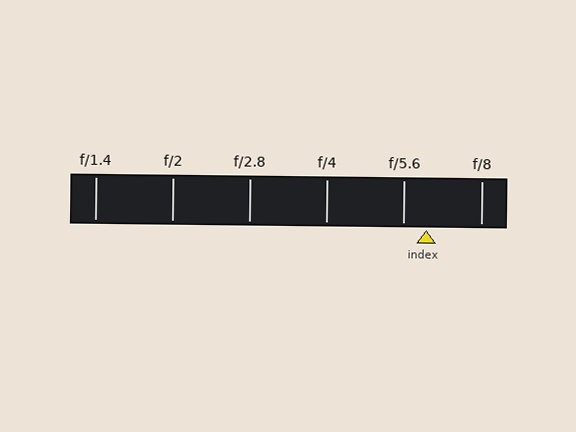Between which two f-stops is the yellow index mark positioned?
The index mark is between f/5.6 and f/8.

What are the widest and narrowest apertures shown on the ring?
The widest aperture shown is f/1.4 and the narrowest is f/8.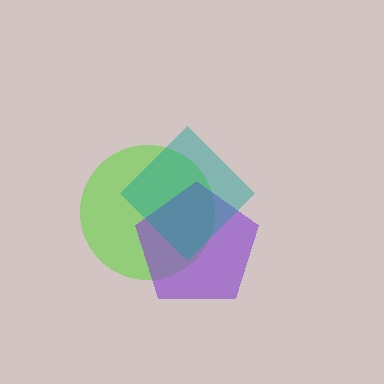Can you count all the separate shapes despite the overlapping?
Yes, there are 3 separate shapes.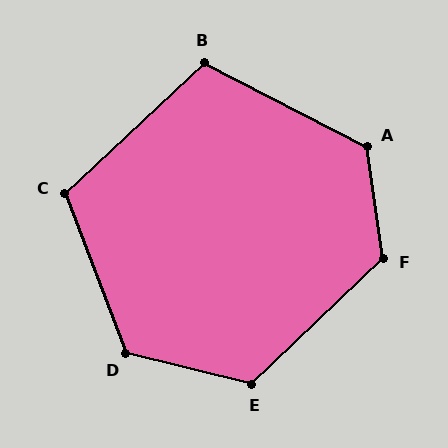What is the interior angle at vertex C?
Approximately 112 degrees (obtuse).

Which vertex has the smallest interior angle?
B, at approximately 110 degrees.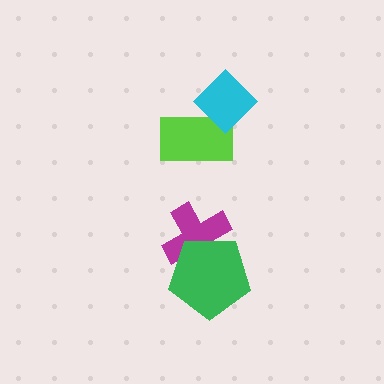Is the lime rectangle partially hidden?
Yes, it is partially covered by another shape.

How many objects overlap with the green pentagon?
1 object overlaps with the green pentagon.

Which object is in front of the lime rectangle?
The cyan diamond is in front of the lime rectangle.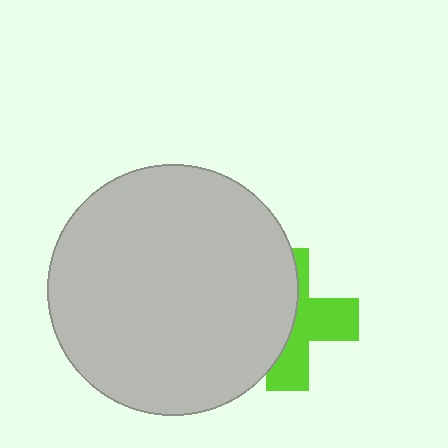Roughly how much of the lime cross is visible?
About half of it is visible (roughly 49%).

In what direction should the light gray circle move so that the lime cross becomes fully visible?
The light gray circle should move left. That is the shortest direction to clear the overlap and leave the lime cross fully visible.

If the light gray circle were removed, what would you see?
You would see the complete lime cross.